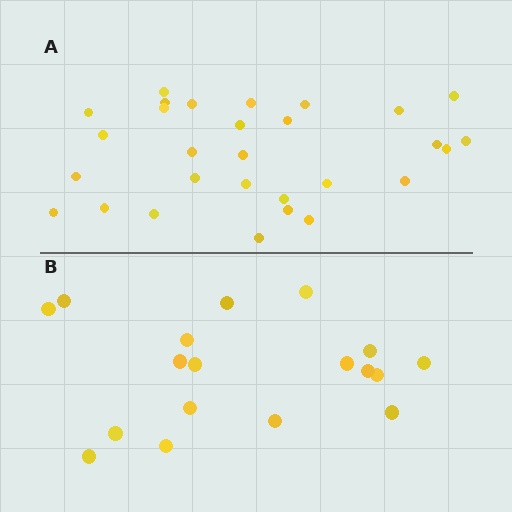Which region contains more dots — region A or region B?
Region A (the top region) has more dots.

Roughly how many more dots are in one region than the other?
Region A has roughly 12 or so more dots than region B.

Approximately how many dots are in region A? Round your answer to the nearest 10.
About 30 dots. (The exact count is 29, which rounds to 30.)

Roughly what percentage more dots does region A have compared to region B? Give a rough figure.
About 60% more.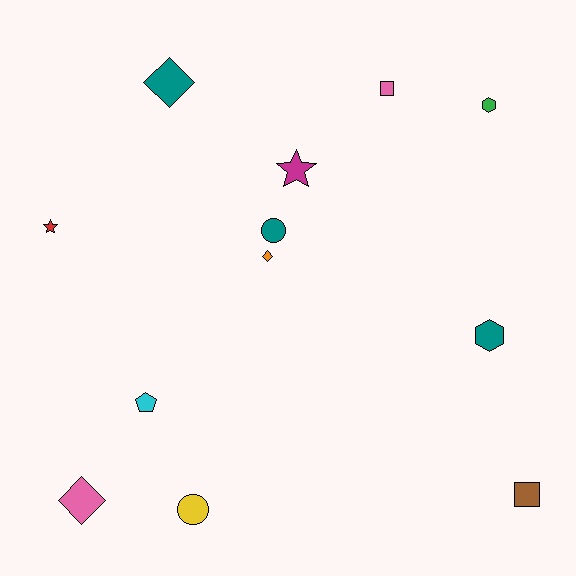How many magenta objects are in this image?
There is 1 magenta object.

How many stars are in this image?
There are 2 stars.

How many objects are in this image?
There are 12 objects.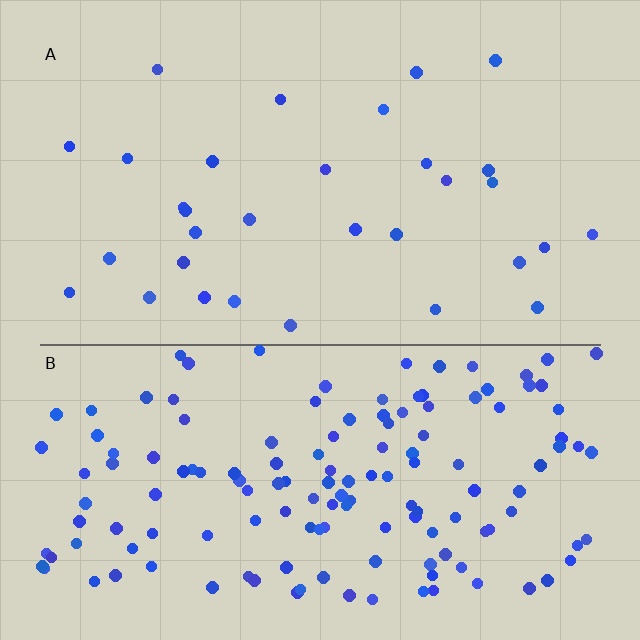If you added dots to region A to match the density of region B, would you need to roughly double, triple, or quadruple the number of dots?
Approximately quadruple.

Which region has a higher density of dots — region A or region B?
B (the bottom).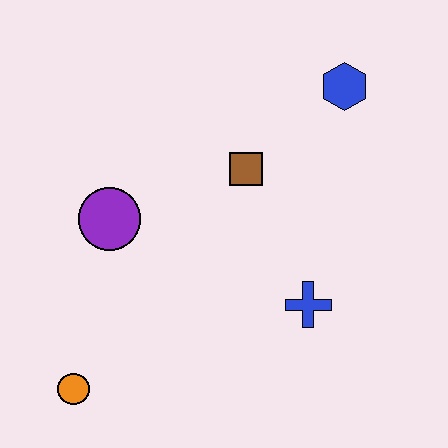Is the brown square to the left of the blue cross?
Yes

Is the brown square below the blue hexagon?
Yes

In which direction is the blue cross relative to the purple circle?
The blue cross is to the right of the purple circle.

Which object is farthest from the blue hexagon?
The orange circle is farthest from the blue hexagon.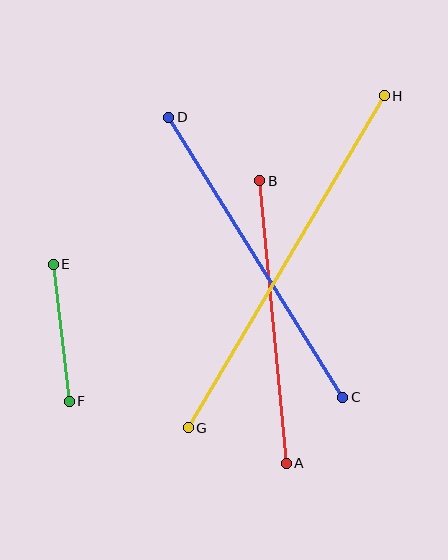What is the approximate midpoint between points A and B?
The midpoint is at approximately (273, 322) pixels.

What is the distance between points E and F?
The distance is approximately 138 pixels.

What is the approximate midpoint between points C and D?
The midpoint is at approximately (256, 257) pixels.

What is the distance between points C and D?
The distance is approximately 330 pixels.